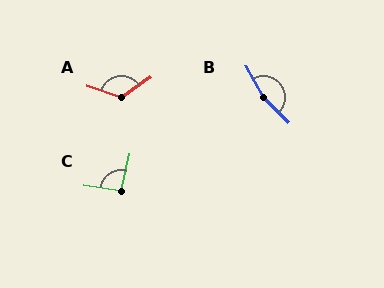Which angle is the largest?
B, at approximately 164 degrees.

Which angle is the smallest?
C, at approximately 95 degrees.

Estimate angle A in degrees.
Approximately 127 degrees.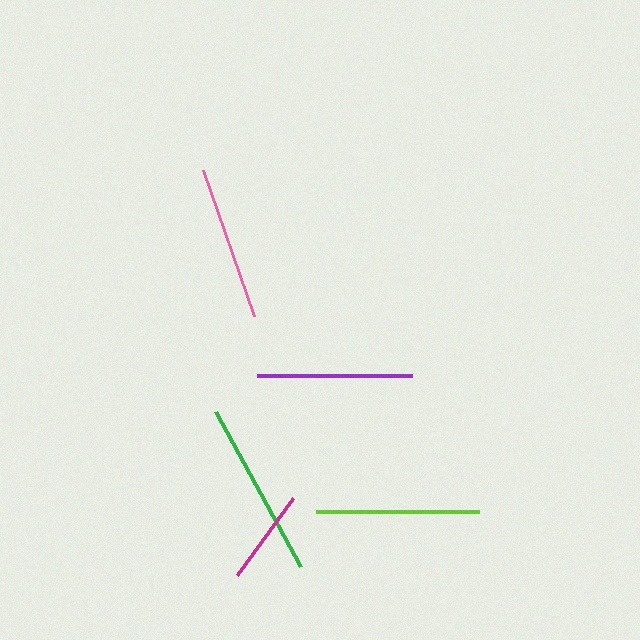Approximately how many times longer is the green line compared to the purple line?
The green line is approximately 1.1 times the length of the purple line.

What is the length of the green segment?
The green segment is approximately 177 pixels long.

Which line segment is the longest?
The green line is the longest at approximately 177 pixels.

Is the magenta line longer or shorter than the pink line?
The pink line is longer than the magenta line.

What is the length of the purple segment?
The purple segment is approximately 155 pixels long.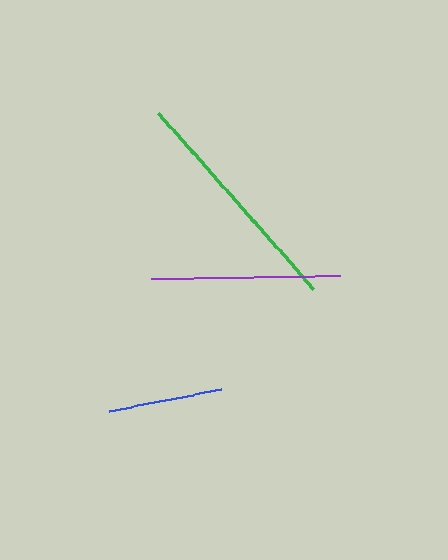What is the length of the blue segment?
The blue segment is approximately 114 pixels long.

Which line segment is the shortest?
The blue line is the shortest at approximately 114 pixels.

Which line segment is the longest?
The green line is the longest at approximately 234 pixels.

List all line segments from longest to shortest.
From longest to shortest: green, purple, blue.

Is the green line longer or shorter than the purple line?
The green line is longer than the purple line.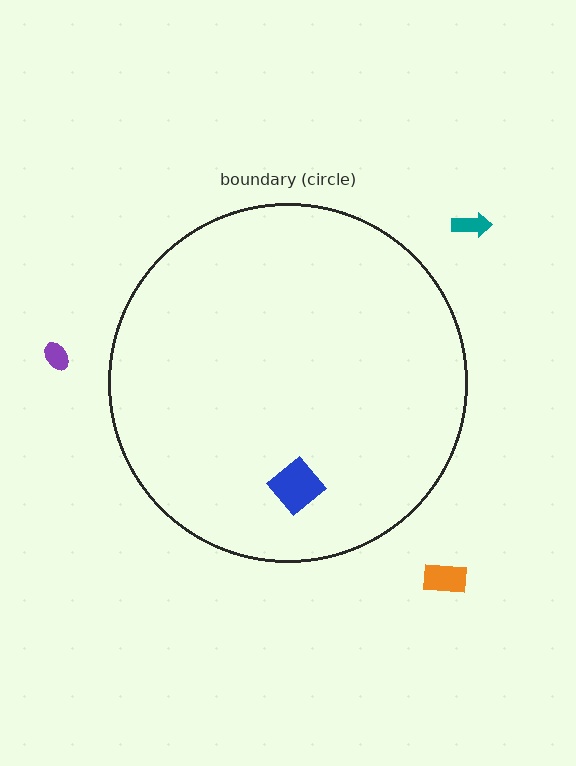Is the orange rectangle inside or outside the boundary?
Outside.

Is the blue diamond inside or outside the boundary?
Inside.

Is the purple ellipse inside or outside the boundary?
Outside.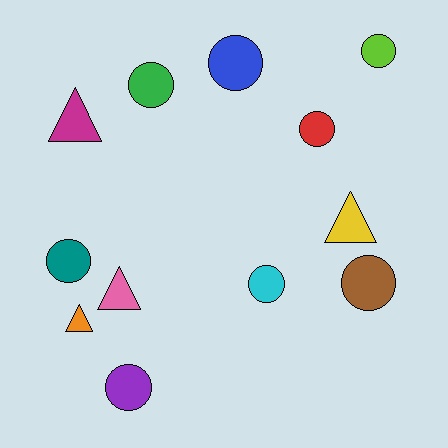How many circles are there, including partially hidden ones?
There are 8 circles.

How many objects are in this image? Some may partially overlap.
There are 12 objects.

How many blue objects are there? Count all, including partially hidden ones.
There is 1 blue object.